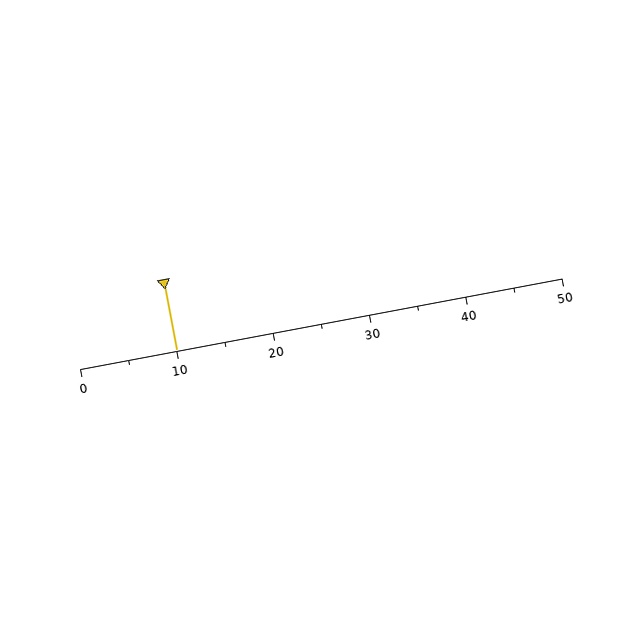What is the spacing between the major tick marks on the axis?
The major ticks are spaced 10 apart.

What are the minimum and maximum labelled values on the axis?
The axis runs from 0 to 50.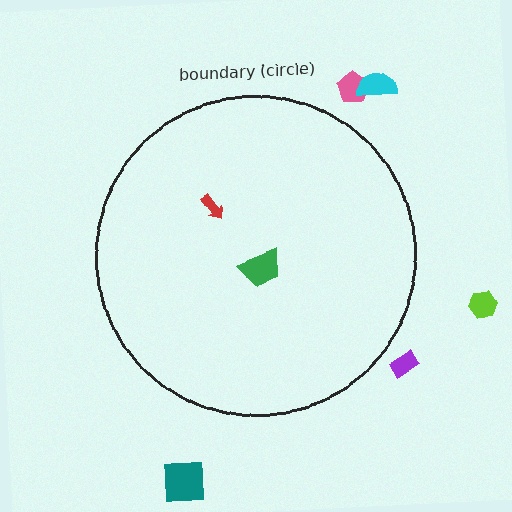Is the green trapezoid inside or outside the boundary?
Inside.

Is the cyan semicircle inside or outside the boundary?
Outside.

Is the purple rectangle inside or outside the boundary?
Outside.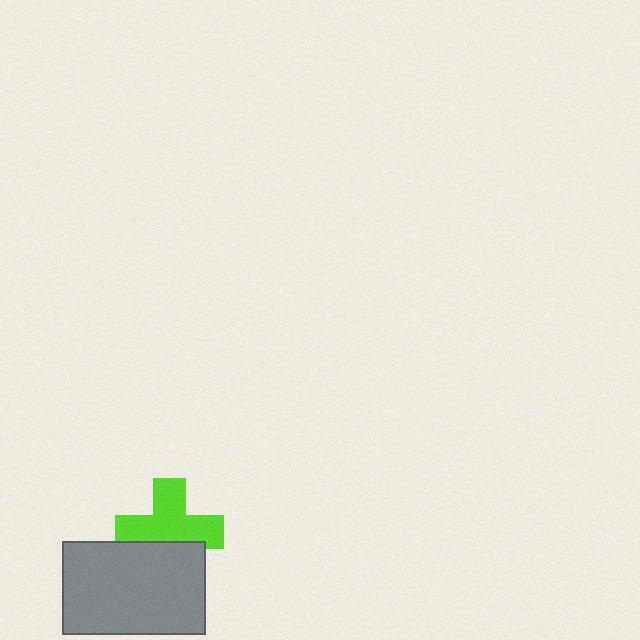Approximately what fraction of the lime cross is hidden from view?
Roughly 32% of the lime cross is hidden behind the gray rectangle.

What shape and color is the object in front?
The object in front is a gray rectangle.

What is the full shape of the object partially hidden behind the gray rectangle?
The partially hidden object is a lime cross.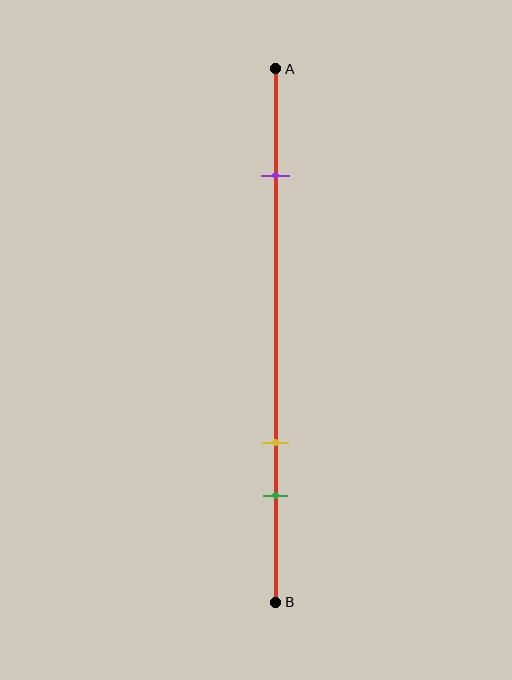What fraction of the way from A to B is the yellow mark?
The yellow mark is approximately 70% (0.7) of the way from A to B.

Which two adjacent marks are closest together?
The yellow and green marks are the closest adjacent pair.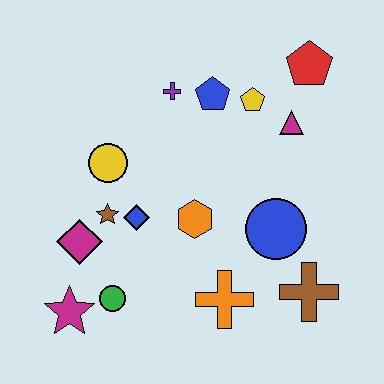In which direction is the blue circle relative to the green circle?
The blue circle is to the right of the green circle.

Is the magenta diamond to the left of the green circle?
Yes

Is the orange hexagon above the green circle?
Yes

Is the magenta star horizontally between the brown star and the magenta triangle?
No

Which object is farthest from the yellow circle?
The brown cross is farthest from the yellow circle.